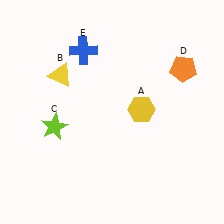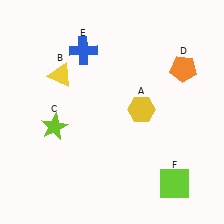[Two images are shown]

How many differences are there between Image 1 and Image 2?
There is 1 difference between the two images.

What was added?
A lime square (F) was added in Image 2.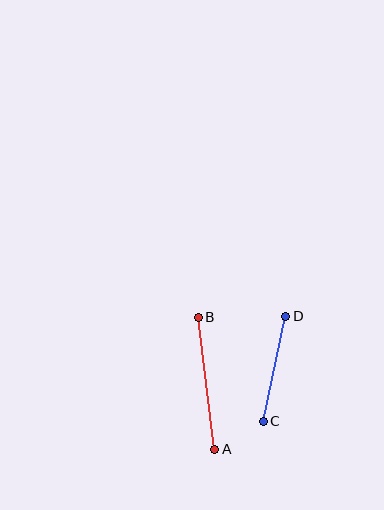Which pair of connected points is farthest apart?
Points A and B are farthest apart.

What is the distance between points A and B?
The distance is approximately 133 pixels.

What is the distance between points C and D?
The distance is approximately 107 pixels.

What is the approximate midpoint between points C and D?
The midpoint is at approximately (275, 369) pixels.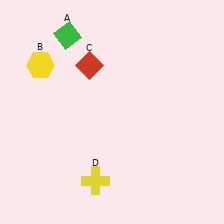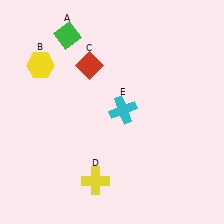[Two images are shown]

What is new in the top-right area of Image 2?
A cyan cross (E) was added in the top-right area of Image 2.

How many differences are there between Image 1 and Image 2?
There is 1 difference between the two images.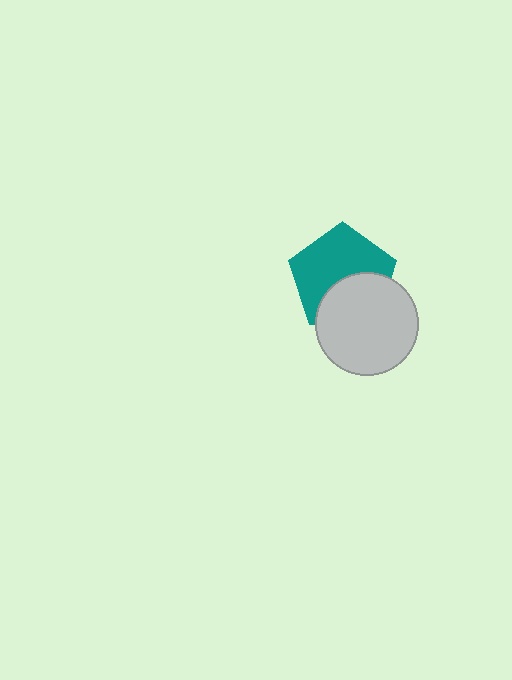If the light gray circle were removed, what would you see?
You would see the complete teal pentagon.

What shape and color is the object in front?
The object in front is a light gray circle.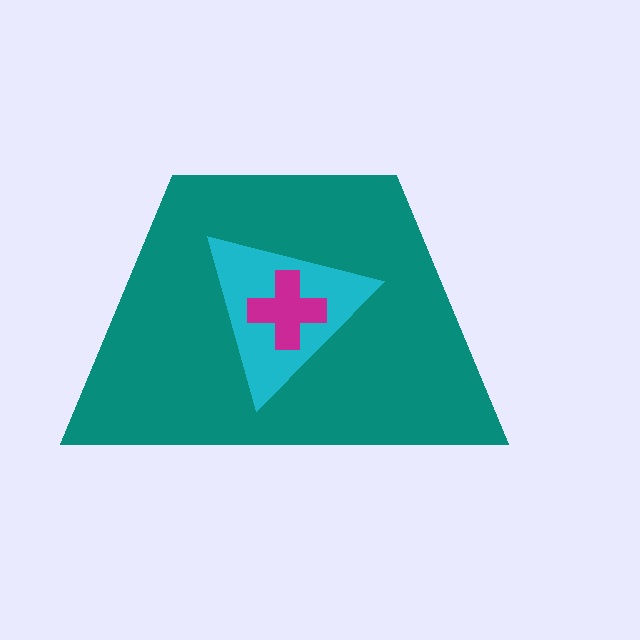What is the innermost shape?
The magenta cross.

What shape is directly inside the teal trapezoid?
The cyan triangle.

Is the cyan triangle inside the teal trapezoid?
Yes.